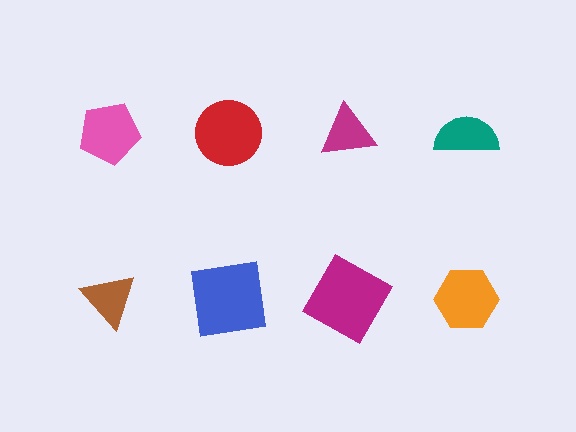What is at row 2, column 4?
An orange hexagon.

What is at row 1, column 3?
A magenta triangle.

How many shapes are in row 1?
4 shapes.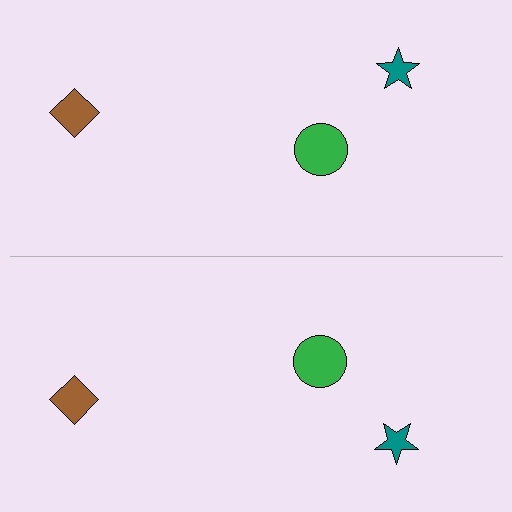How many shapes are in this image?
There are 6 shapes in this image.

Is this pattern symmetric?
Yes, this pattern has bilateral (reflection) symmetry.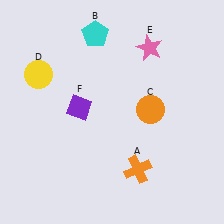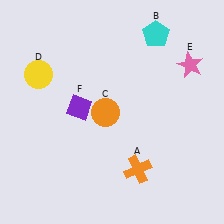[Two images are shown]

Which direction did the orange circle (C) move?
The orange circle (C) moved left.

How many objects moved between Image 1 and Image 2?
3 objects moved between the two images.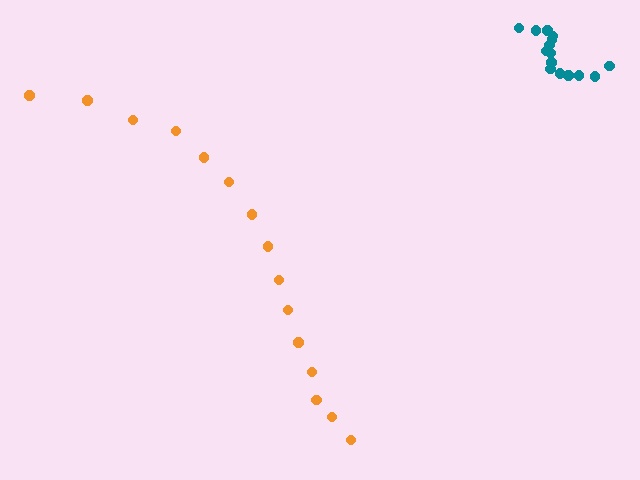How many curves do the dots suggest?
There are 2 distinct paths.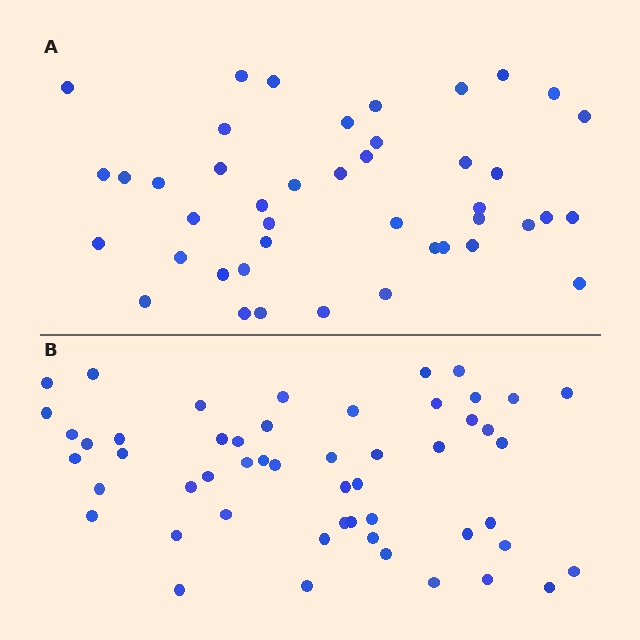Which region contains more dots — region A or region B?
Region B (the bottom region) has more dots.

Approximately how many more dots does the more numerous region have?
Region B has roughly 8 or so more dots than region A.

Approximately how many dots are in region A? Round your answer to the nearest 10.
About 40 dots. (The exact count is 43, which rounds to 40.)